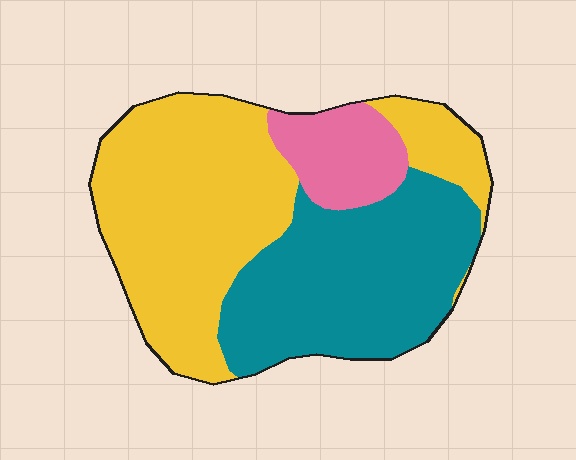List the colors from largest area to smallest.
From largest to smallest: yellow, teal, pink.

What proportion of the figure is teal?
Teal takes up about three eighths (3/8) of the figure.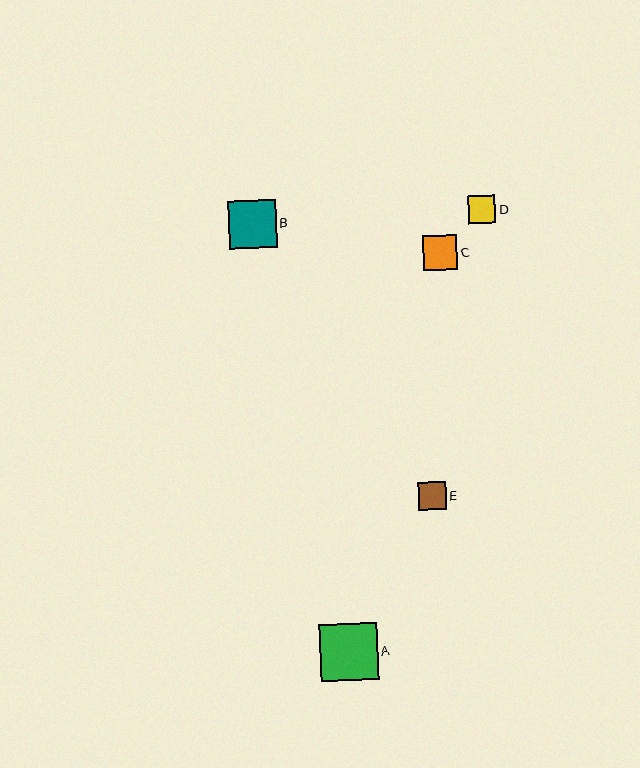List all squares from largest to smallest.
From largest to smallest: A, B, C, E, D.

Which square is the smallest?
Square D is the smallest with a size of approximately 28 pixels.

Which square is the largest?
Square A is the largest with a size of approximately 57 pixels.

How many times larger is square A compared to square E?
Square A is approximately 2.1 times the size of square E.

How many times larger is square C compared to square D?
Square C is approximately 1.2 times the size of square D.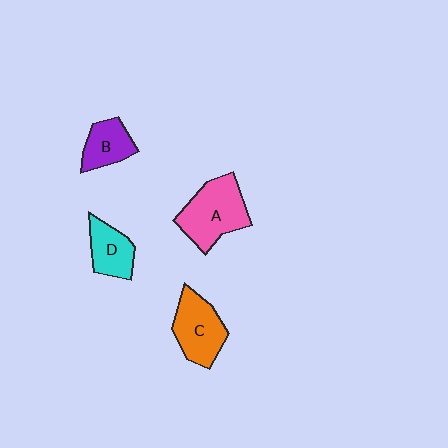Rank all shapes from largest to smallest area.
From largest to smallest: A (pink), C (orange), D (cyan), B (purple).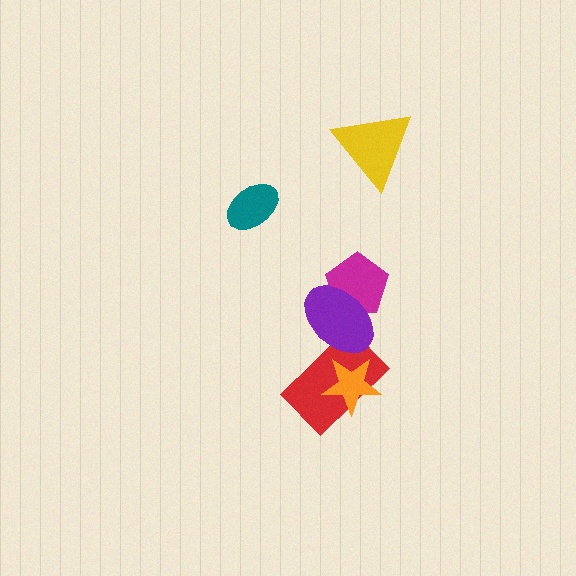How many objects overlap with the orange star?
1 object overlaps with the orange star.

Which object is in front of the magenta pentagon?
The purple ellipse is in front of the magenta pentagon.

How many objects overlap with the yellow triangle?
0 objects overlap with the yellow triangle.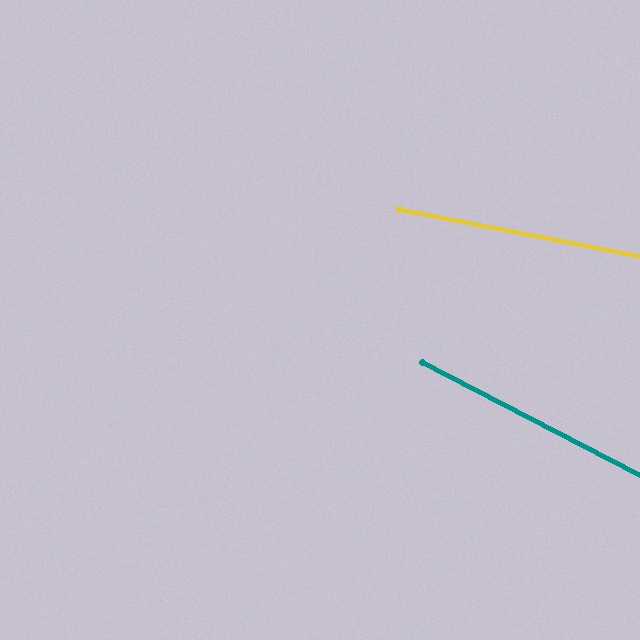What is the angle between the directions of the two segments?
Approximately 17 degrees.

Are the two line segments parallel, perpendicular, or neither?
Neither parallel nor perpendicular — they differ by about 17°.